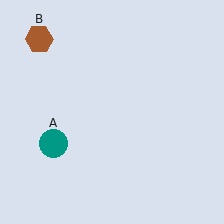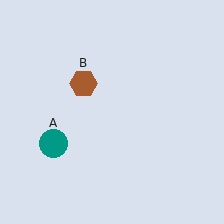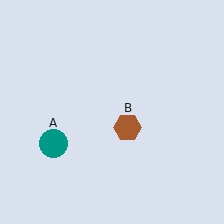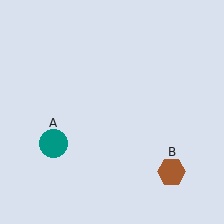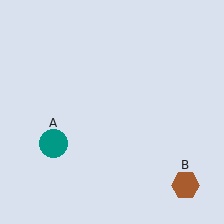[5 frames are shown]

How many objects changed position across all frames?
1 object changed position: brown hexagon (object B).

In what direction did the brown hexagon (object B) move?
The brown hexagon (object B) moved down and to the right.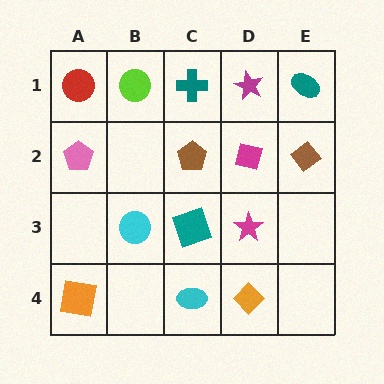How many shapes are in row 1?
5 shapes.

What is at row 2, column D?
A magenta square.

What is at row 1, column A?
A red circle.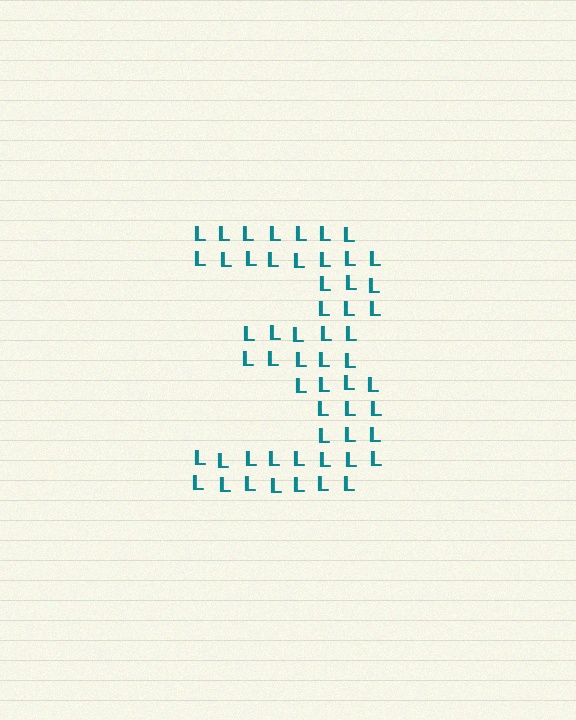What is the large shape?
The large shape is the digit 3.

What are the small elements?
The small elements are letter L's.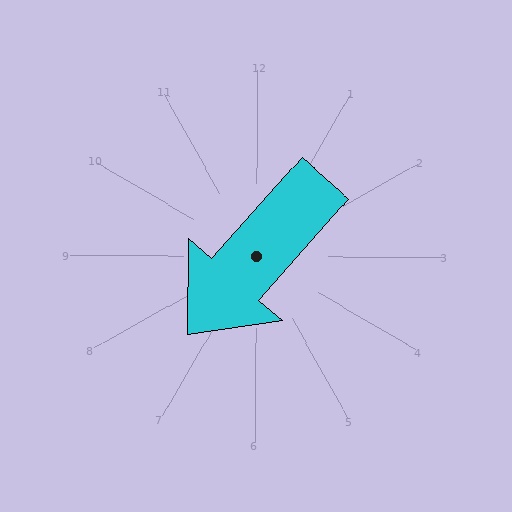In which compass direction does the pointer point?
Southwest.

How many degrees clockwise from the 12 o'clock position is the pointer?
Approximately 221 degrees.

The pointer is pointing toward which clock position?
Roughly 7 o'clock.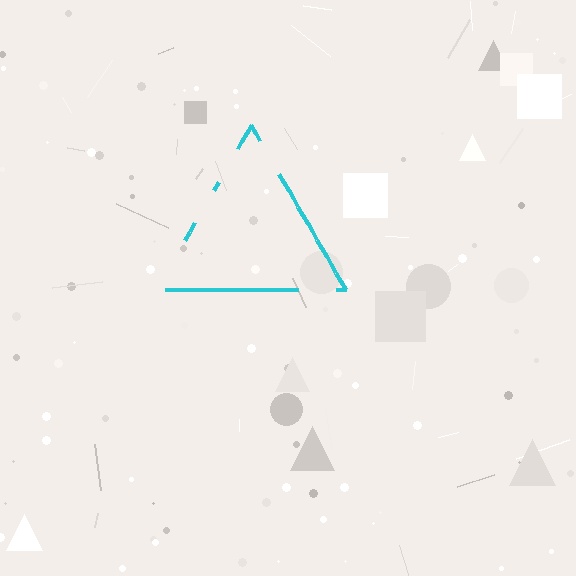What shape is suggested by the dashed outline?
The dashed outline suggests a triangle.